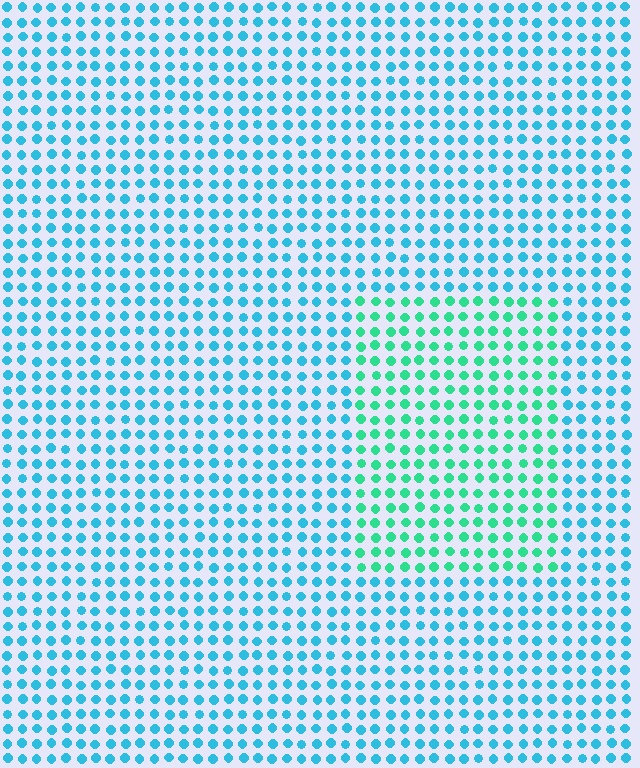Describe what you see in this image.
The image is filled with small cyan elements in a uniform arrangement. A rectangle-shaped region is visible where the elements are tinted to a slightly different hue, forming a subtle color boundary.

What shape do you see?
I see a rectangle.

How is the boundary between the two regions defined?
The boundary is defined purely by a slight shift in hue (about 38 degrees). Spacing, size, and orientation are identical on both sides.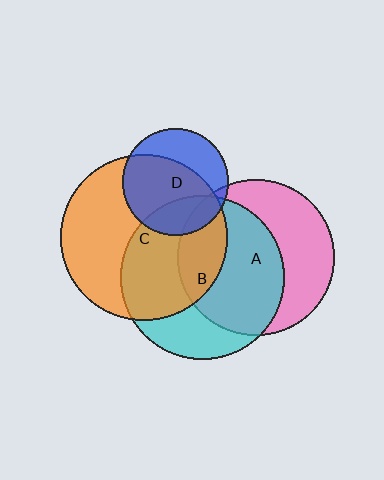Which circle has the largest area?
Circle C (orange).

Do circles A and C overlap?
Yes.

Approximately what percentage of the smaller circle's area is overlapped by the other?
Approximately 20%.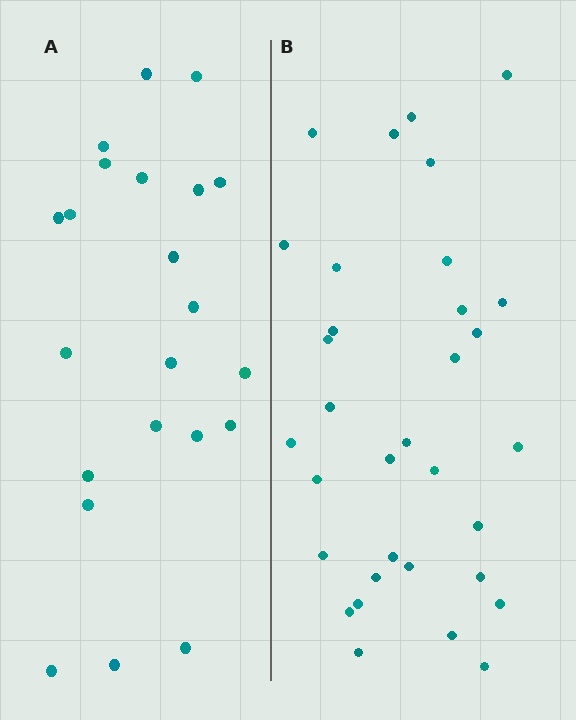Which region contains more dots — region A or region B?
Region B (the right region) has more dots.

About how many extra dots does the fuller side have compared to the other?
Region B has roughly 12 or so more dots than region A.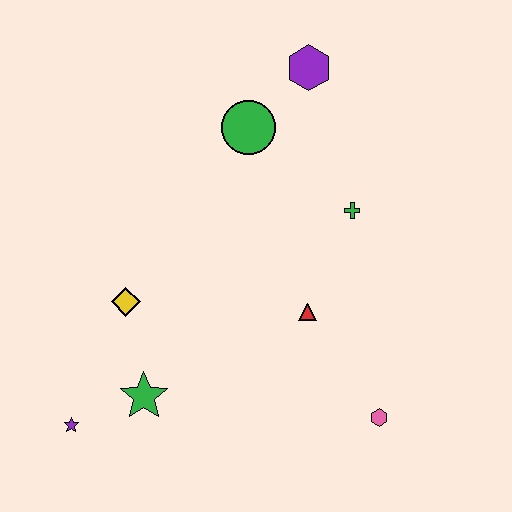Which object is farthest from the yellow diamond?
The purple hexagon is farthest from the yellow diamond.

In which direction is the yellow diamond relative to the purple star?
The yellow diamond is above the purple star.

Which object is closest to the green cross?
The red triangle is closest to the green cross.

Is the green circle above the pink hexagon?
Yes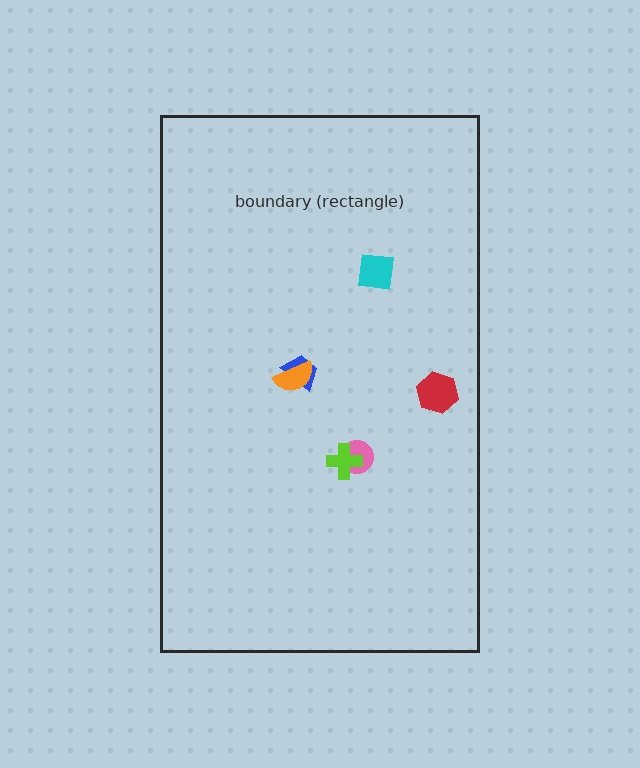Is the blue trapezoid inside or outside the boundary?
Inside.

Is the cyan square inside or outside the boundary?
Inside.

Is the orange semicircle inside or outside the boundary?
Inside.